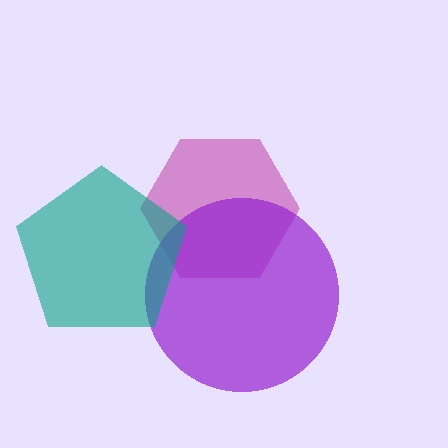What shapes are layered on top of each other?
The layered shapes are: a magenta hexagon, a purple circle, a teal pentagon.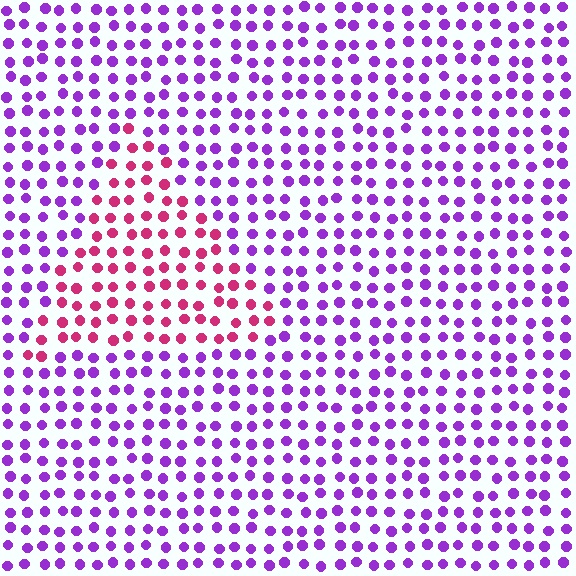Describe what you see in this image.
The image is filled with small purple elements in a uniform arrangement. A triangle-shaped region is visible where the elements are tinted to a slightly different hue, forming a subtle color boundary.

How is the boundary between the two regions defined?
The boundary is defined purely by a slight shift in hue (about 54 degrees). Spacing, size, and orientation are identical on both sides.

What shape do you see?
I see a triangle.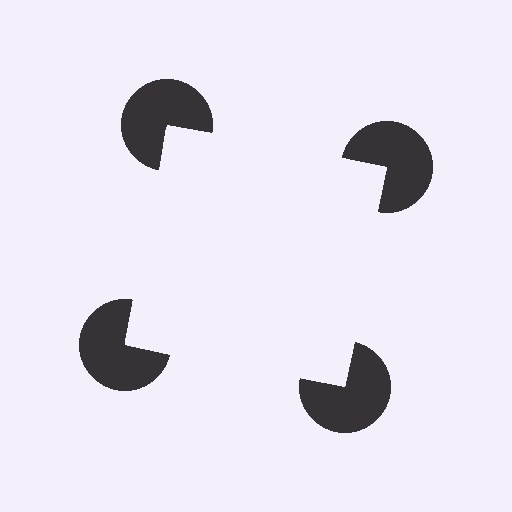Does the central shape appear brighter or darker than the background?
It typically appears slightly brighter than the background, even though no actual brightness change is drawn.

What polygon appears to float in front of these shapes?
An illusory square — its edges are inferred from the aligned wedge cuts in the pac-man discs, not physically drawn.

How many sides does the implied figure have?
4 sides.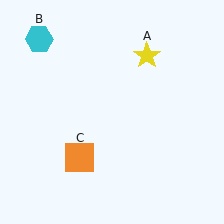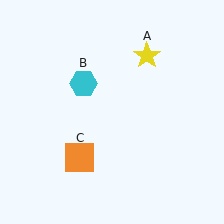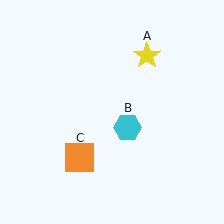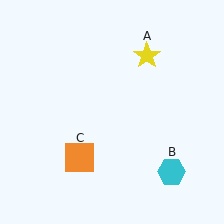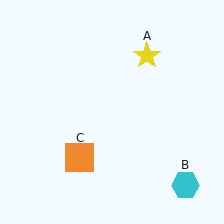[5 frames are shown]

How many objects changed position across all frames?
1 object changed position: cyan hexagon (object B).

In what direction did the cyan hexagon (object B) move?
The cyan hexagon (object B) moved down and to the right.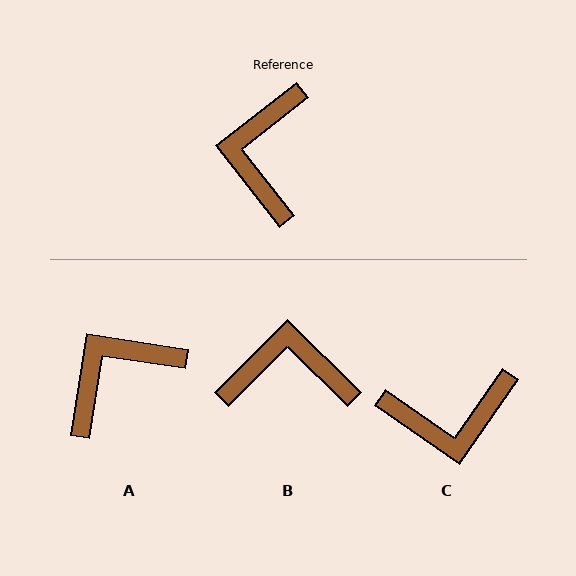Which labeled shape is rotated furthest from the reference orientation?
C, about 107 degrees away.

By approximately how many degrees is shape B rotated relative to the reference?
Approximately 83 degrees clockwise.